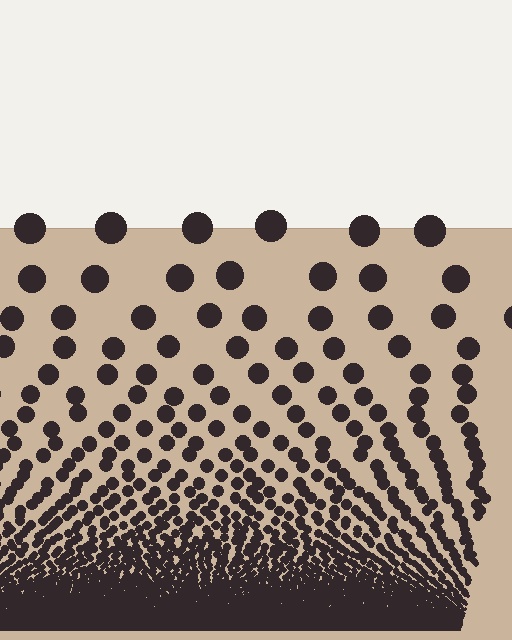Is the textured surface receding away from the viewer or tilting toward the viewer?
The surface appears to tilt toward the viewer. Texture elements get larger and sparser toward the top.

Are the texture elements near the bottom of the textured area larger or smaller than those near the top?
Smaller. The gradient is inverted — elements near the bottom are smaller and denser.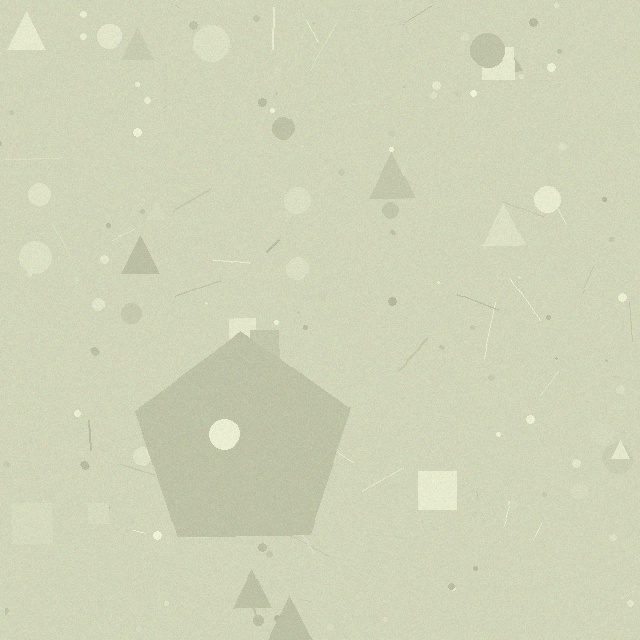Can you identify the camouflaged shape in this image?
The camouflaged shape is a pentagon.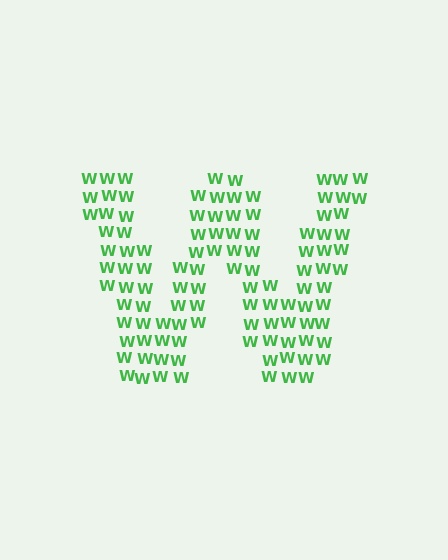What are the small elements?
The small elements are letter W's.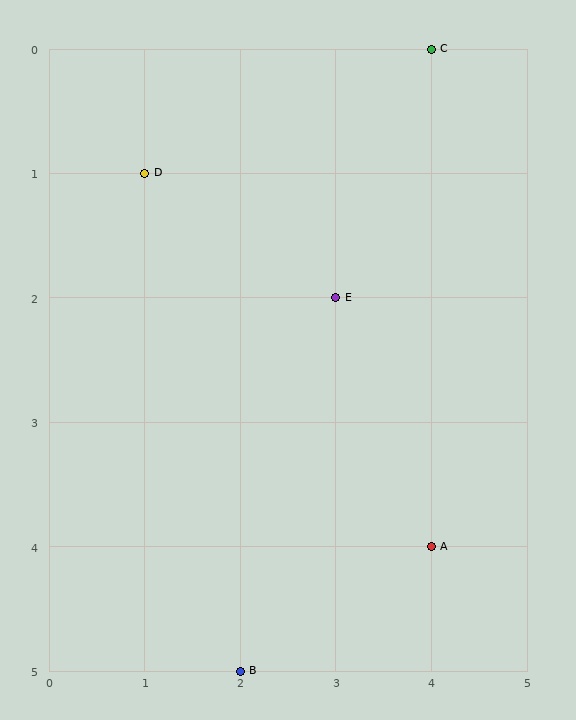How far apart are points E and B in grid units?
Points E and B are 1 column and 3 rows apart (about 3.2 grid units diagonally).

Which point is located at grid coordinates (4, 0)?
Point C is at (4, 0).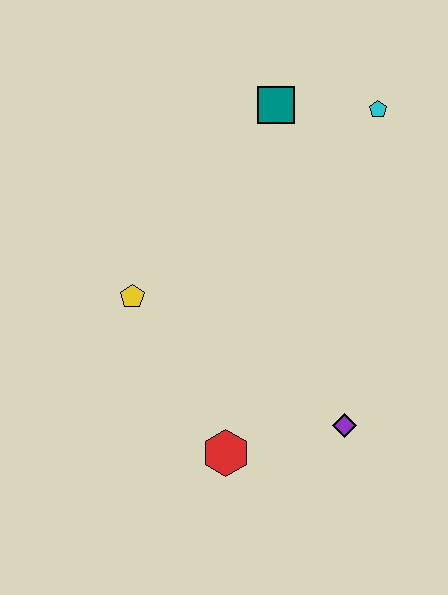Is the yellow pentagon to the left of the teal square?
Yes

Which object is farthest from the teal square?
The red hexagon is farthest from the teal square.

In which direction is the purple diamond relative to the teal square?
The purple diamond is below the teal square.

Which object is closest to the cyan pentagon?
The teal square is closest to the cyan pentagon.